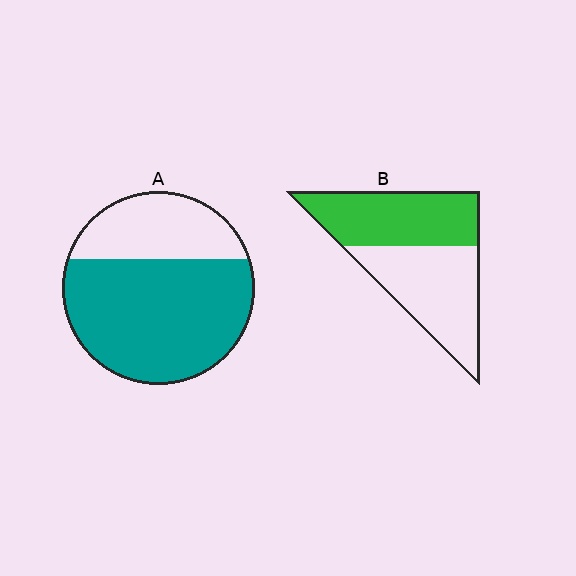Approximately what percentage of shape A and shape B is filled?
A is approximately 70% and B is approximately 50%.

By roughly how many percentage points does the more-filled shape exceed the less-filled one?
By roughly 20 percentage points (A over B).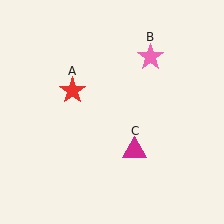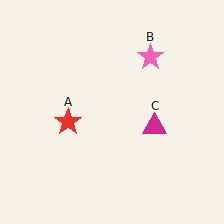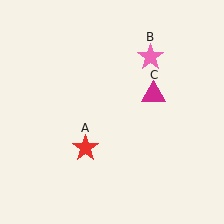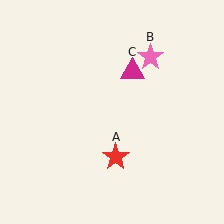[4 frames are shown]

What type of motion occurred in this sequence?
The red star (object A), magenta triangle (object C) rotated counterclockwise around the center of the scene.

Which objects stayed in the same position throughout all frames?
Pink star (object B) remained stationary.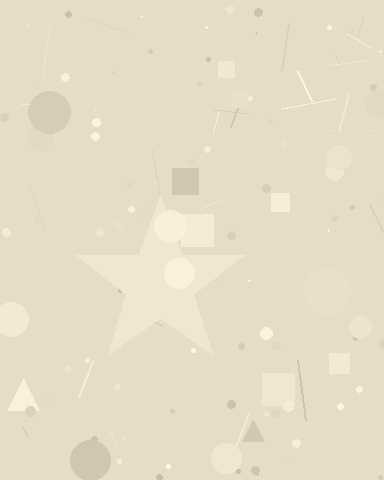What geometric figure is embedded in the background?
A star is embedded in the background.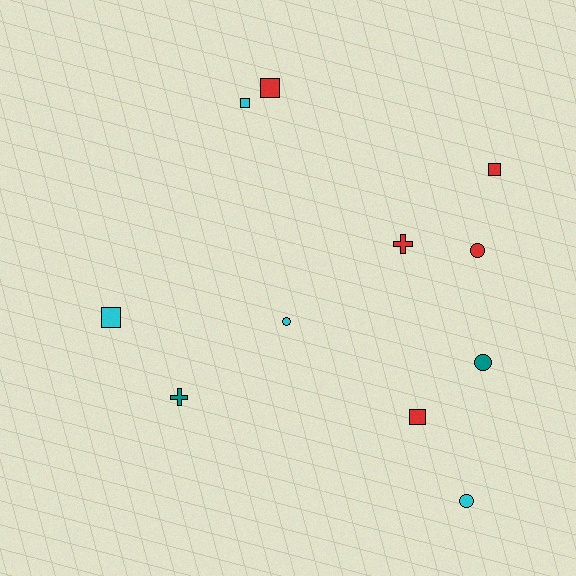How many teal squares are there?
There are no teal squares.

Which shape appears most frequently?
Square, with 5 objects.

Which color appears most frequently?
Red, with 5 objects.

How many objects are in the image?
There are 11 objects.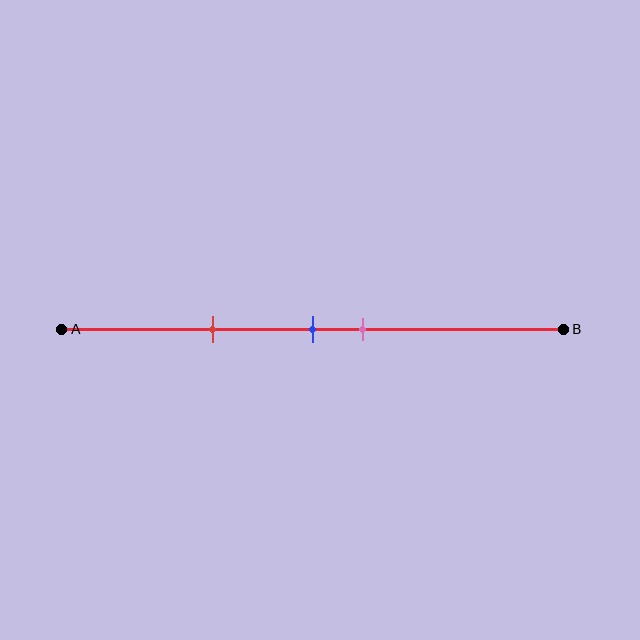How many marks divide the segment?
There are 3 marks dividing the segment.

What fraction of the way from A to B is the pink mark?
The pink mark is approximately 60% (0.6) of the way from A to B.